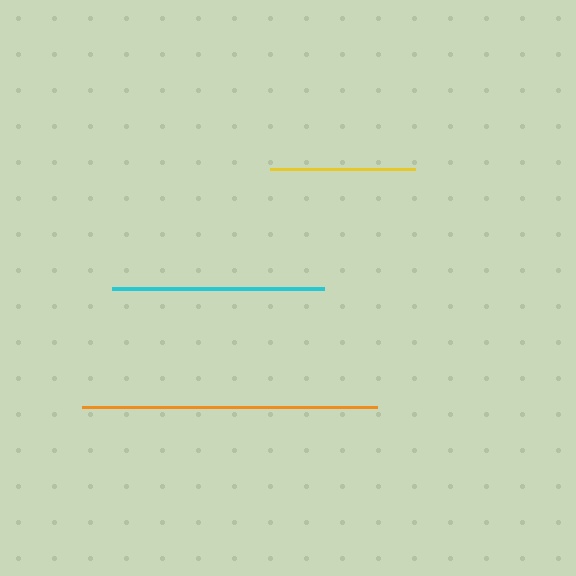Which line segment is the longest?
The orange line is the longest at approximately 295 pixels.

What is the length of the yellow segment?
The yellow segment is approximately 146 pixels long.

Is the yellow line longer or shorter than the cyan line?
The cyan line is longer than the yellow line.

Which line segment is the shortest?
The yellow line is the shortest at approximately 146 pixels.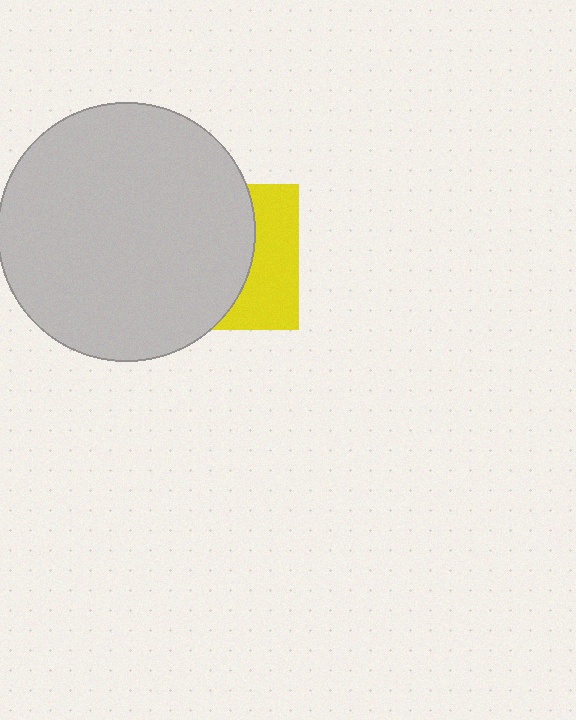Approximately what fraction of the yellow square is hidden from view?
Roughly 63% of the yellow square is hidden behind the light gray circle.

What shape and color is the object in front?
The object in front is a light gray circle.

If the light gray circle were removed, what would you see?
You would see the complete yellow square.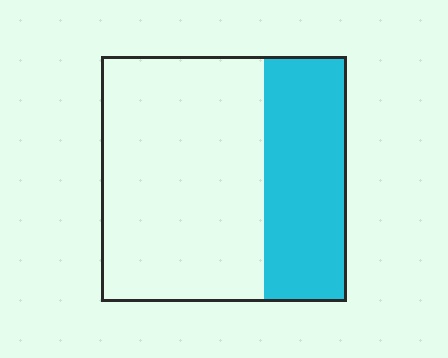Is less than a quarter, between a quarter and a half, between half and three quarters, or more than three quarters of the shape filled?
Between a quarter and a half.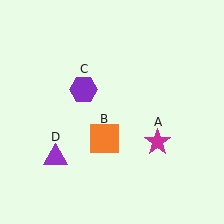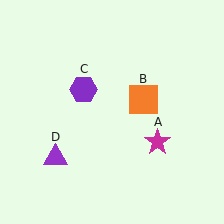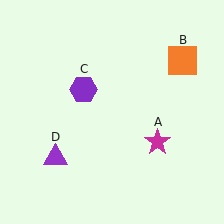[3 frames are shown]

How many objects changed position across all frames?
1 object changed position: orange square (object B).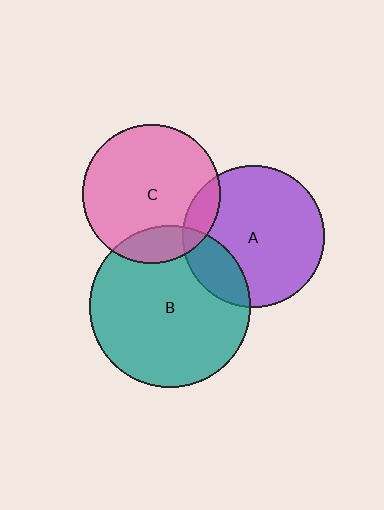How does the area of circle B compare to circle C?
Approximately 1.4 times.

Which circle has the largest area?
Circle B (teal).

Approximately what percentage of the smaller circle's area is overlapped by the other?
Approximately 15%.